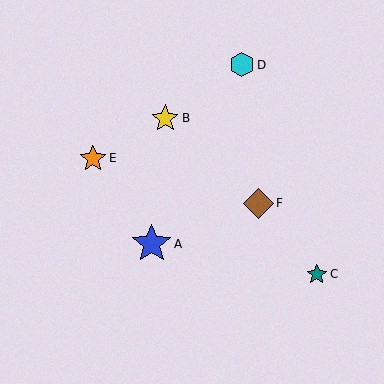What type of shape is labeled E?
Shape E is an orange star.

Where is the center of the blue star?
The center of the blue star is at (152, 244).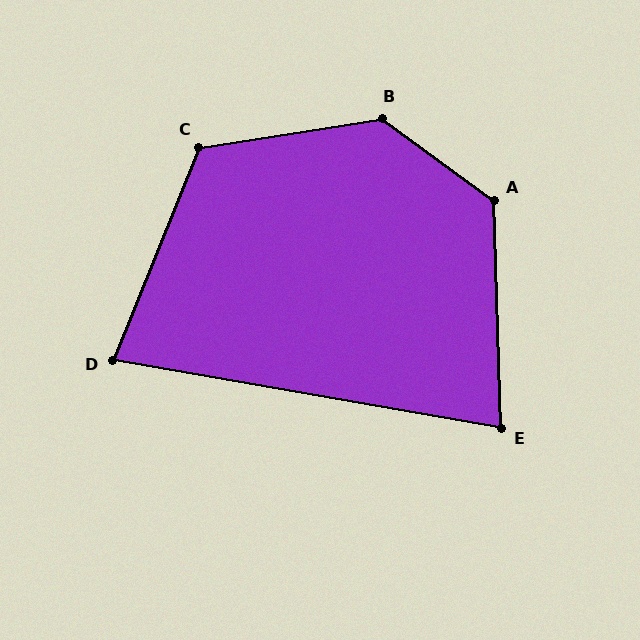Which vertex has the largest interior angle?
B, at approximately 135 degrees.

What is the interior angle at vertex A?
Approximately 128 degrees (obtuse).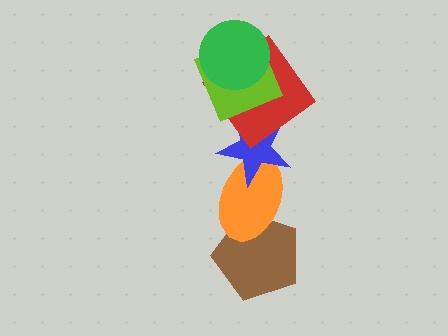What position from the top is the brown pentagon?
The brown pentagon is 6th from the top.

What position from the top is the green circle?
The green circle is 1st from the top.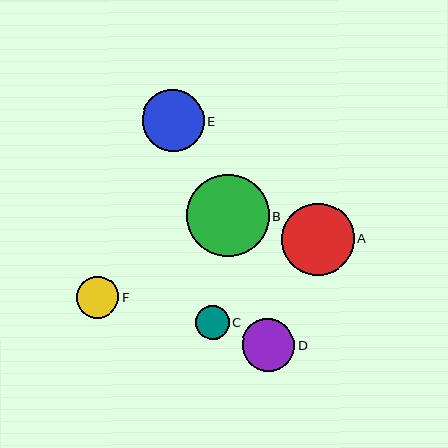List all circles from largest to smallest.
From largest to smallest: B, A, E, D, F, C.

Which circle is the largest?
Circle B is the largest with a size of approximately 83 pixels.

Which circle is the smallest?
Circle C is the smallest with a size of approximately 34 pixels.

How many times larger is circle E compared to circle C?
Circle E is approximately 1.8 times the size of circle C.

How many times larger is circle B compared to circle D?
Circle B is approximately 1.6 times the size of circle D.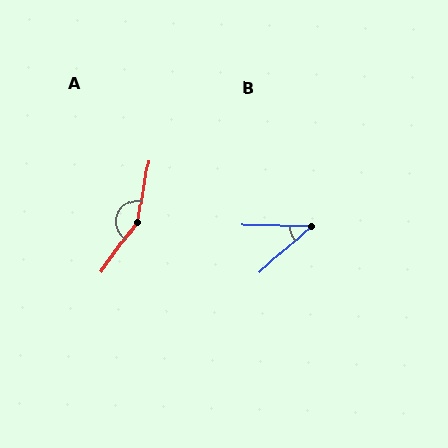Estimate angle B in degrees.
Approximately 42 degrees.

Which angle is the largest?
A, at approximately 153 degrees.